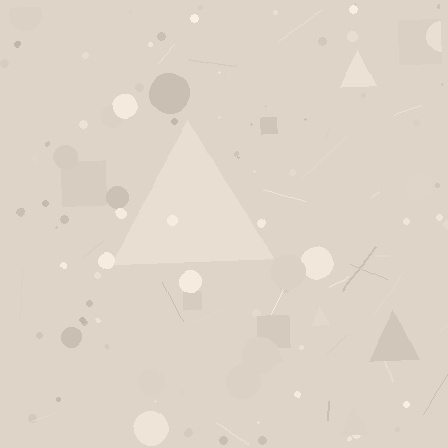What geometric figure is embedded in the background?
A triangle is embedded in the background.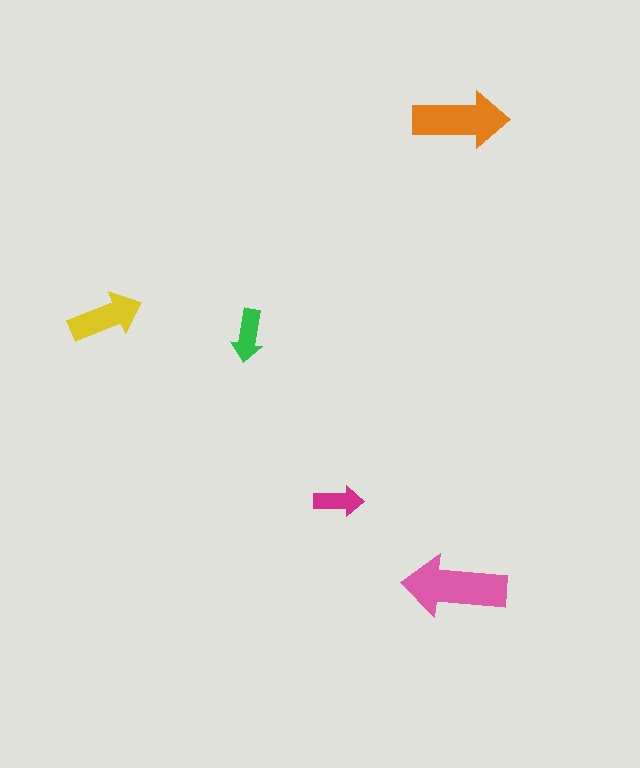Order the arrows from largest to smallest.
the pink one, the orange one, the yellow one, the green one, the magenta one.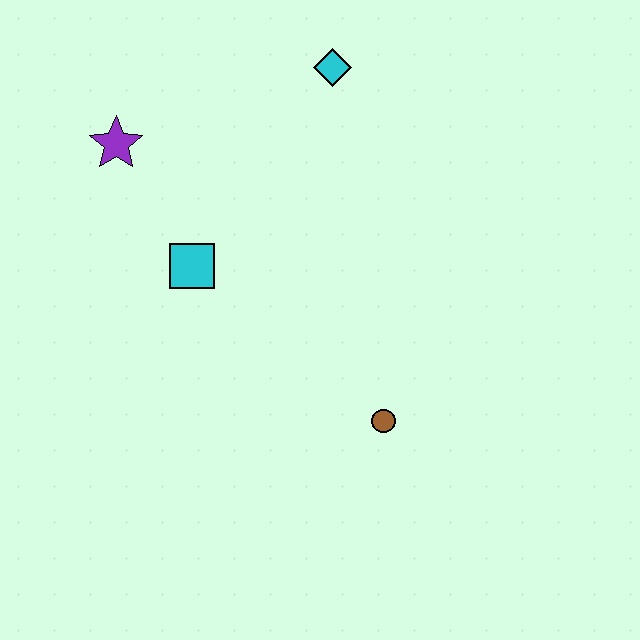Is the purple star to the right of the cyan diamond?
No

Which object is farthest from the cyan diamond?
The brown circle is farthest from the cyan diamond.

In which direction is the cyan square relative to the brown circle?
The cyan square is to the left of the brown circle.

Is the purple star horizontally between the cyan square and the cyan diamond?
No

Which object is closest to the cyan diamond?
The purple star is closest to the cyan diamond.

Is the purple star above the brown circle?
Yes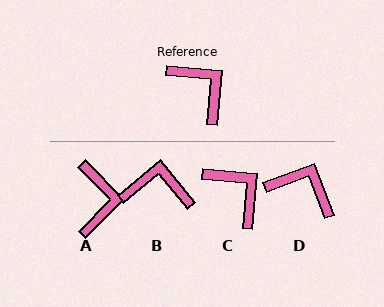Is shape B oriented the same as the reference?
No, it is off by about 45 degrees.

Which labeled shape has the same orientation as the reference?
C.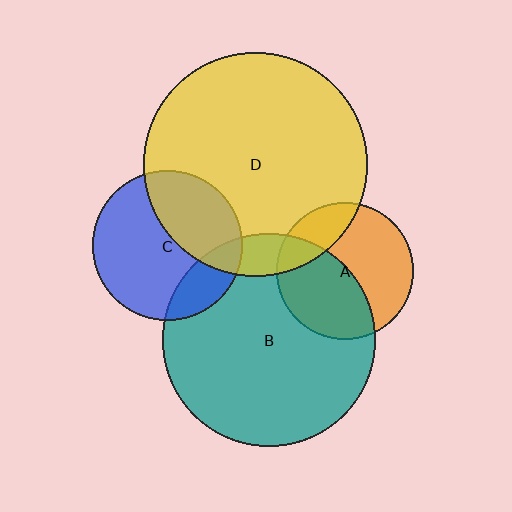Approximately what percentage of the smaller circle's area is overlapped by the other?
Approximately 20%.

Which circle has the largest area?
Circle D (yellow).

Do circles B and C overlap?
Yes.